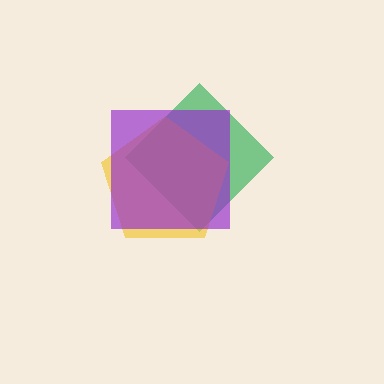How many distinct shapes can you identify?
There are 3 distinct shapes: a green diamond, a yellow pentagon, a purple square.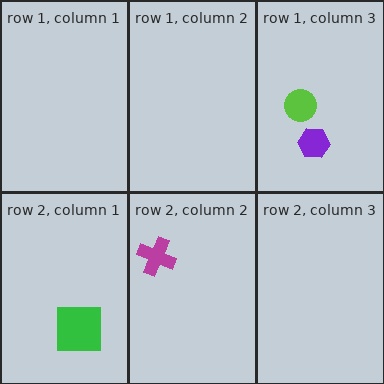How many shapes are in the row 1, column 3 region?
2.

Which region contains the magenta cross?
The row 2, column 2 region.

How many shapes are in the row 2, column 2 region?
1.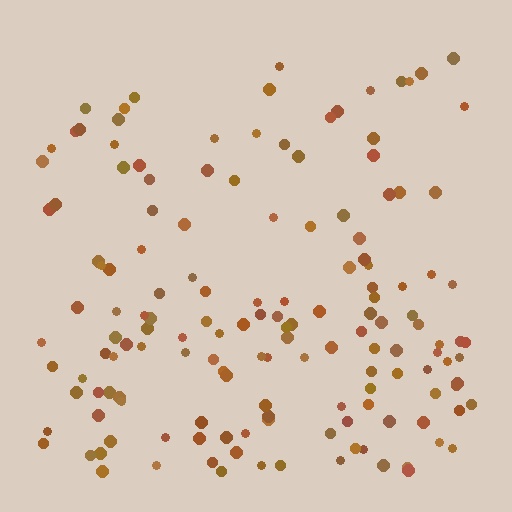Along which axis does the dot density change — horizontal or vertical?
Vertical.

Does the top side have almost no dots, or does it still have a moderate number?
Still a moderate number, just noticeably fewer than the bottom.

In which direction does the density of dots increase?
From top to bottom, with the bottom side densest.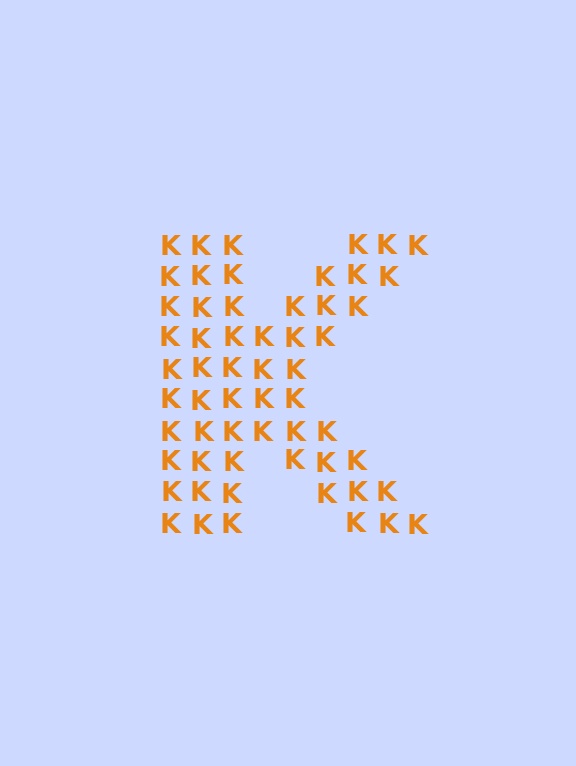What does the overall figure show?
The overall figure shows the letter K.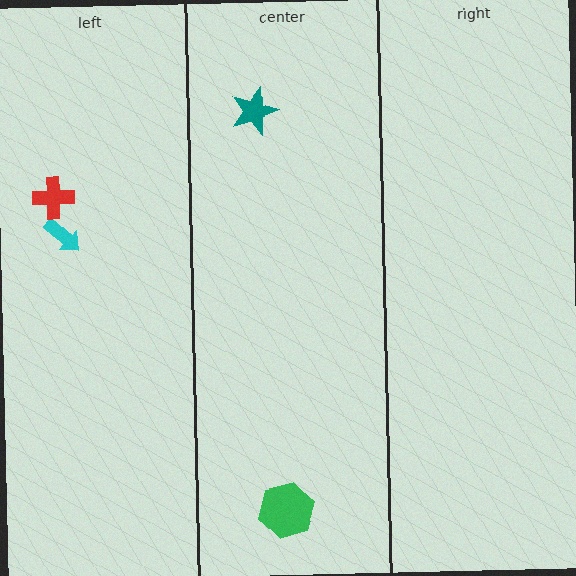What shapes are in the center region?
The green hexagon, the teal star.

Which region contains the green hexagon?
The center region.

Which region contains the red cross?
The left region.